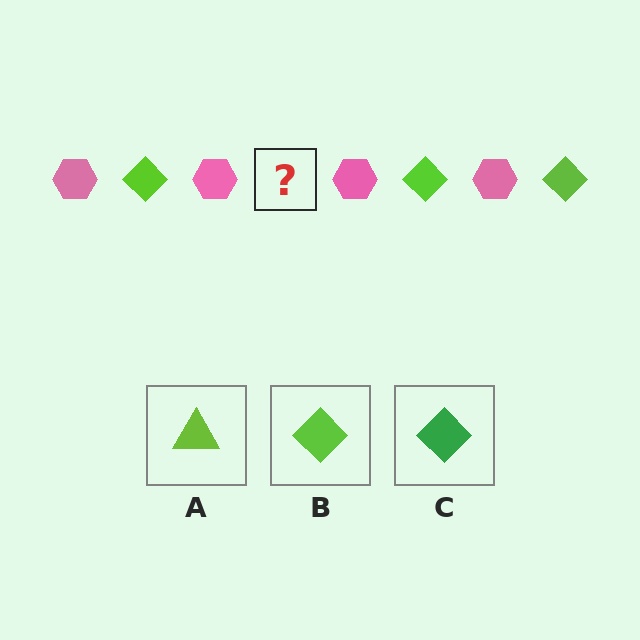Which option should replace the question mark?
Option B.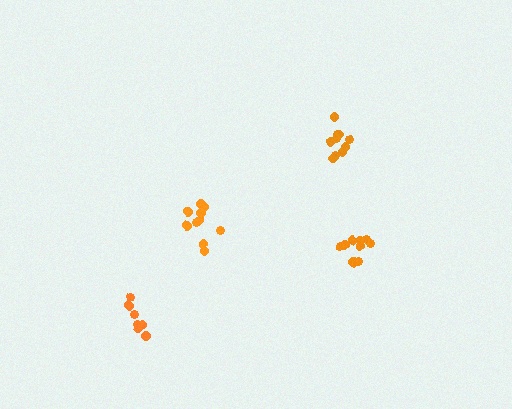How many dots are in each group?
Group 1: 10 dots, Group 2: 7 dots, Group 3: 10 dots, Group 4: 10 dots (37 total).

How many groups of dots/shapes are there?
There are 4 groups.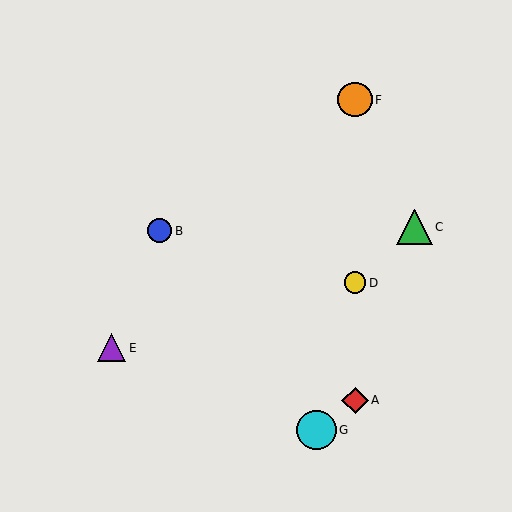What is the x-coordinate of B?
Object B is at x≈159.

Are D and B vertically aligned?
No, D is at x≈355 and B is at x≈159.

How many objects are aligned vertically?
3 objects (A, D, F) are aligned vertically.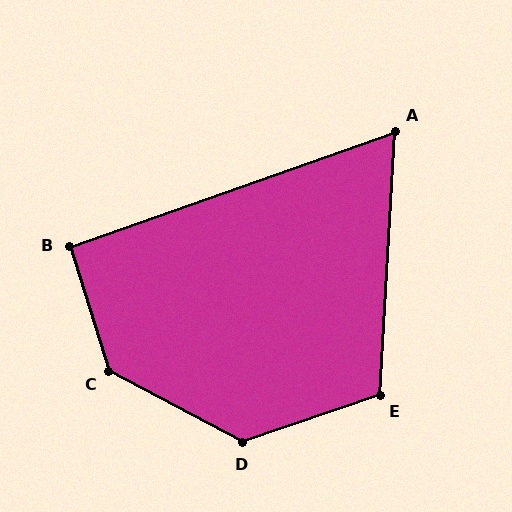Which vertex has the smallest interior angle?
A, at approximately 67 degrees.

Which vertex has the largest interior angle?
C, at approximately 136 degrees.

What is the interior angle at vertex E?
Approximately 112 degrees (obtuse).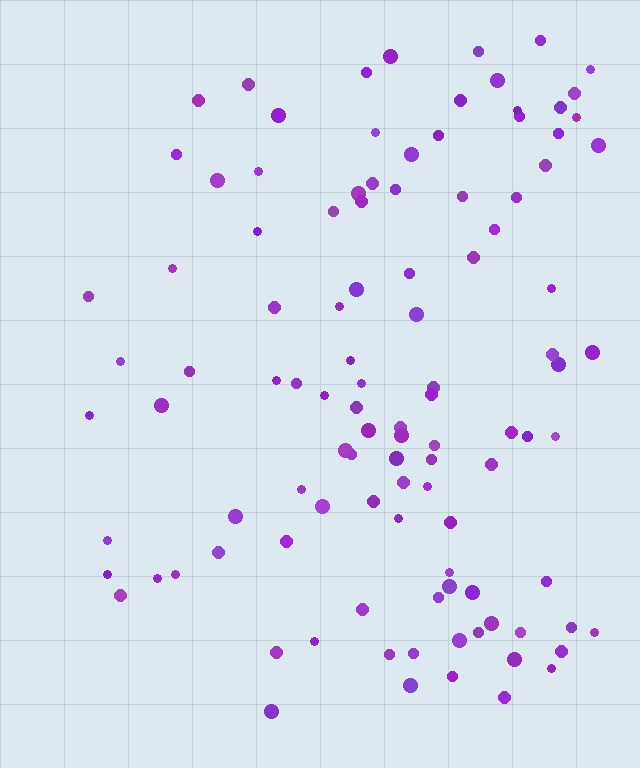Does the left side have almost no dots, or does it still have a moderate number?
Still a moderate number, just noticeably fewer than the right.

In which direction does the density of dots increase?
From left to right, with the right side densest.